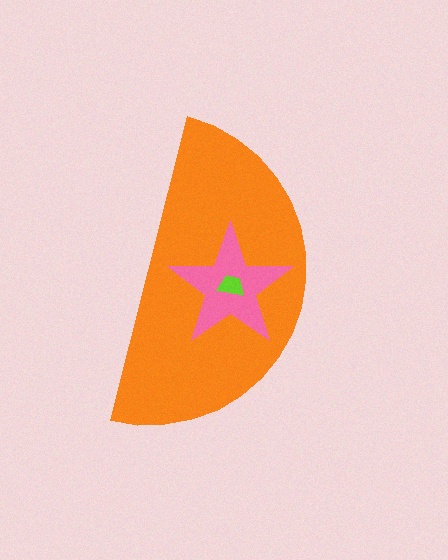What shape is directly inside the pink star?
The lime trapezoid.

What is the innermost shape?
The lime trapezoid.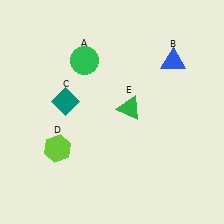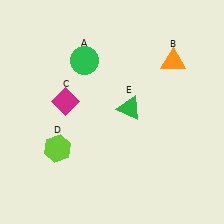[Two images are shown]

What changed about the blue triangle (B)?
In Image 1, B is blue. In Image 2, it changed to orange.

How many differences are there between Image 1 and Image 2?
There are 2 differences between the two images.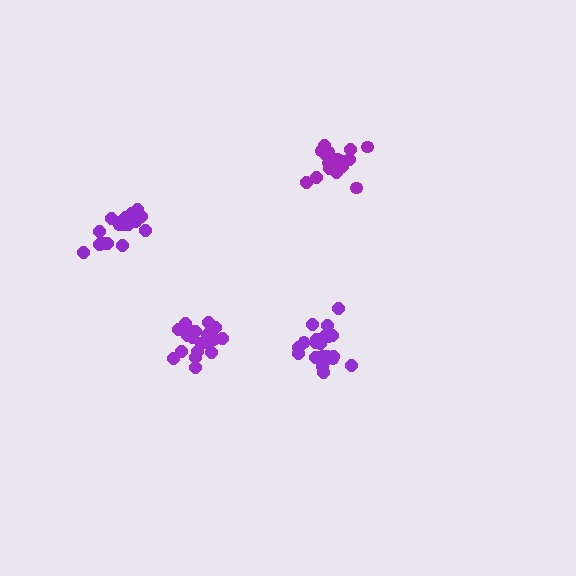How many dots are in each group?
Group 1: 19 dots, Group 2: 17 dots, Group 3: 21 dots, Group 4: 21 dots (78 total).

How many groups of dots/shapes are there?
There are 4 groups.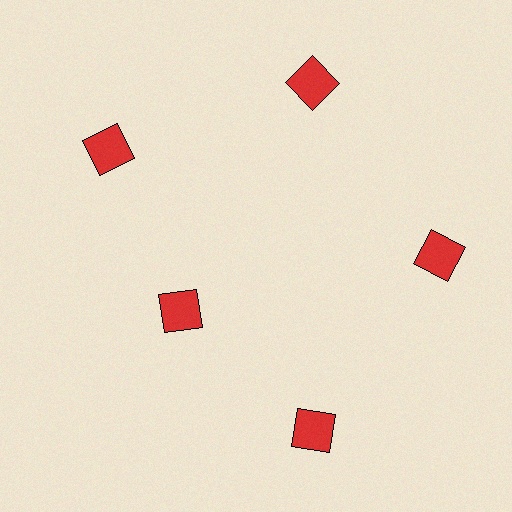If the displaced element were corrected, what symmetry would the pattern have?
It would have 5-fold rotational symmetry — the pattern would map onto itself every 72 degrees.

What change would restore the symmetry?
The symmetry would be restored by moving it outward, back onto the ring so that all 5 squares sit at equal angles and equal distance from the center.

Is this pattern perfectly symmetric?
No. The 5 red squares are arranged in a ring, but one element near the 8 o'clock position is pulled inward toward the center, breaking the 5-fold rotational symmetry.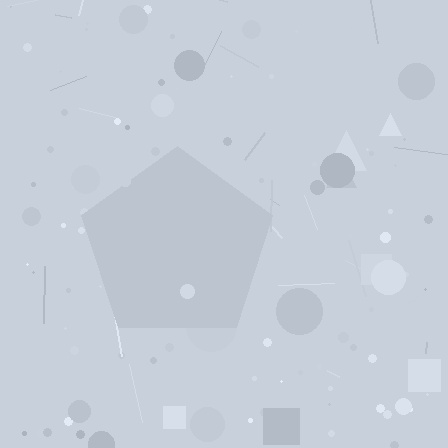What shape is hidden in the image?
A pentagon is hidden in the image.